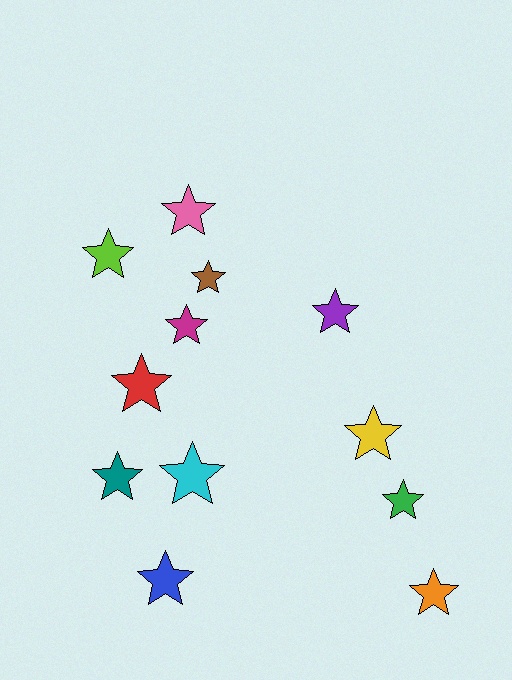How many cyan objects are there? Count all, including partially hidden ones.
There is 1 cyan object.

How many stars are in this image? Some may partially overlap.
There are 12 stars.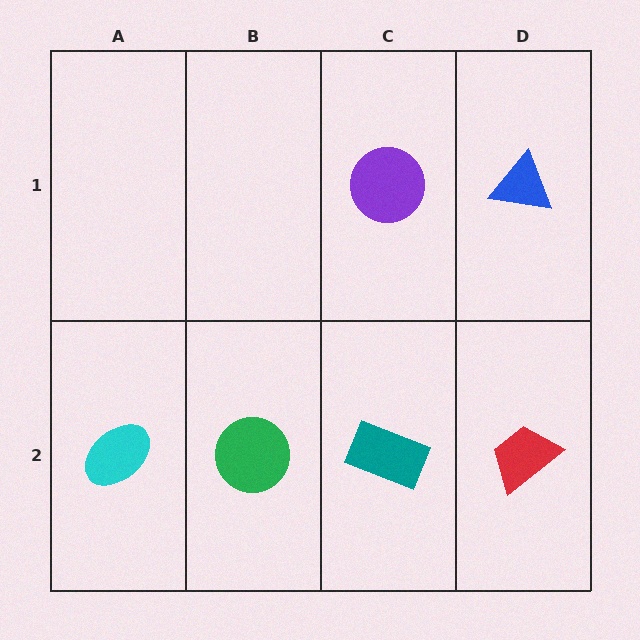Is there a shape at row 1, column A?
No, that cell is empty.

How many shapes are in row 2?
4 shapes.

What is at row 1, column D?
A blue triangle.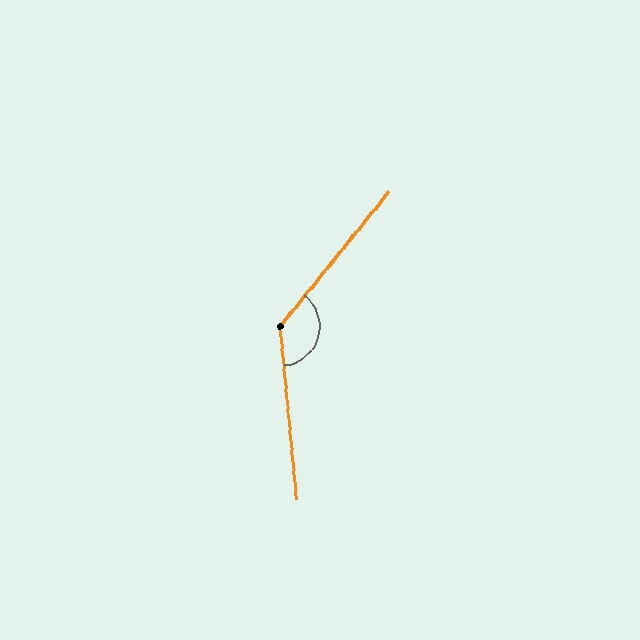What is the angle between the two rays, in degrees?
Approximately 135 degrees.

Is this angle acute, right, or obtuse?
It is obtuse.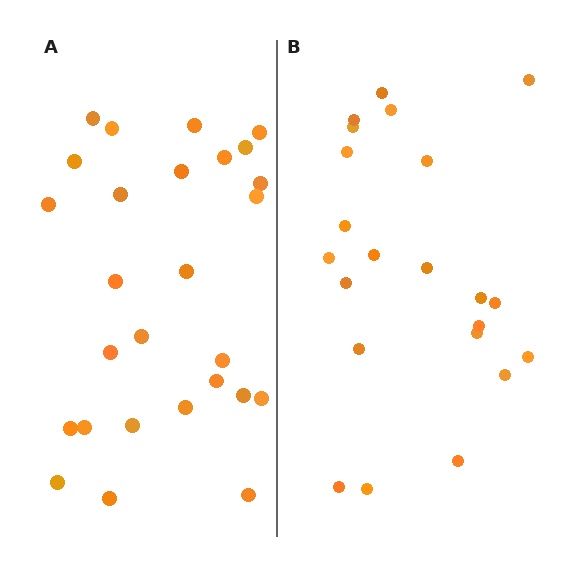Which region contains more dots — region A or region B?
Region A (the left region) has more dots.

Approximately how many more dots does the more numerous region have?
Region A has about 5 more dots than region B.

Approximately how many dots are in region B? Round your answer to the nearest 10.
About 20 dots. (The exact count is 22, which rounds to 20.)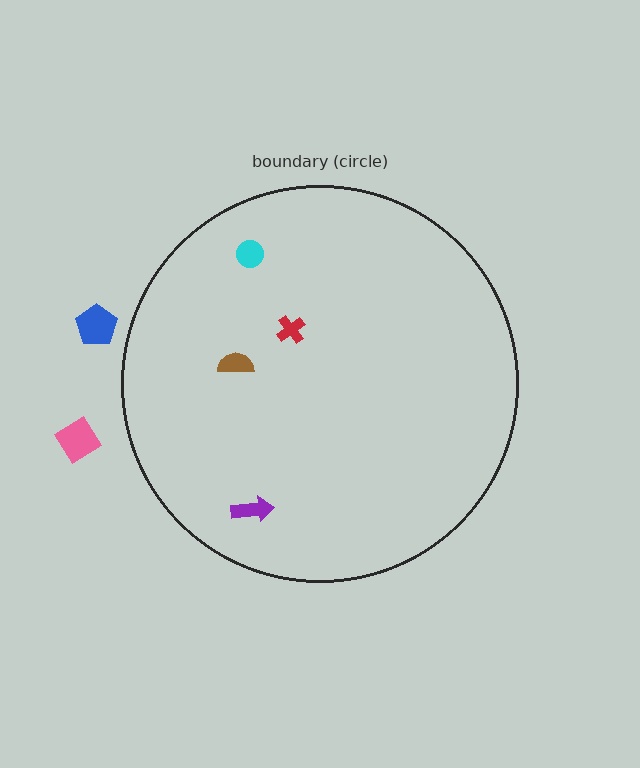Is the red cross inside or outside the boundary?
Inside.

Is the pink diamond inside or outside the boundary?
Outside.